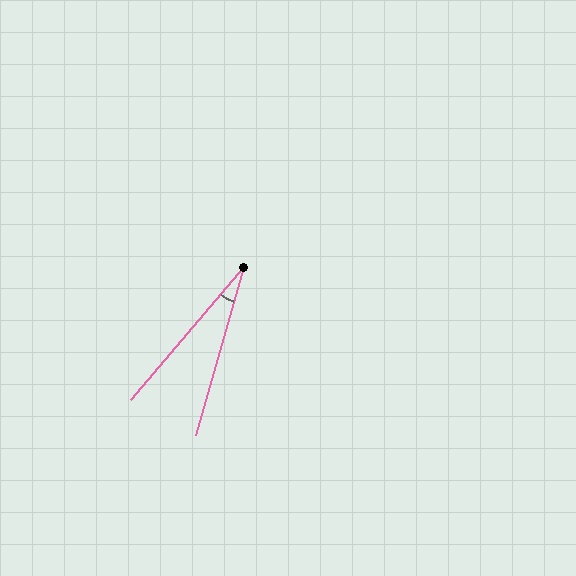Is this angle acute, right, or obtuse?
It is acute.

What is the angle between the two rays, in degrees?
Approximately 24 degrees.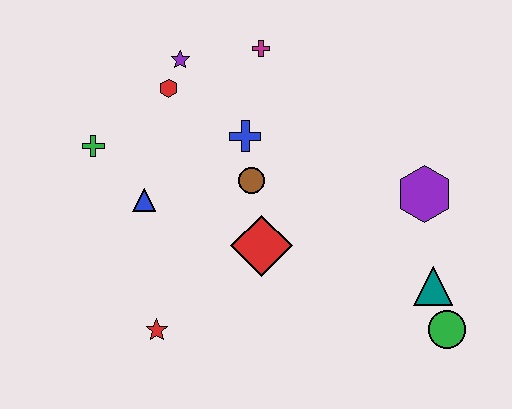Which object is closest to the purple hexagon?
The teal triangle is closest to the purple hexagon.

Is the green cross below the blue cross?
Yes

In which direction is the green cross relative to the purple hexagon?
The green cross is to the left of the purple hexagon.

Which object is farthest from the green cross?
The green circle is farthest from the green cross.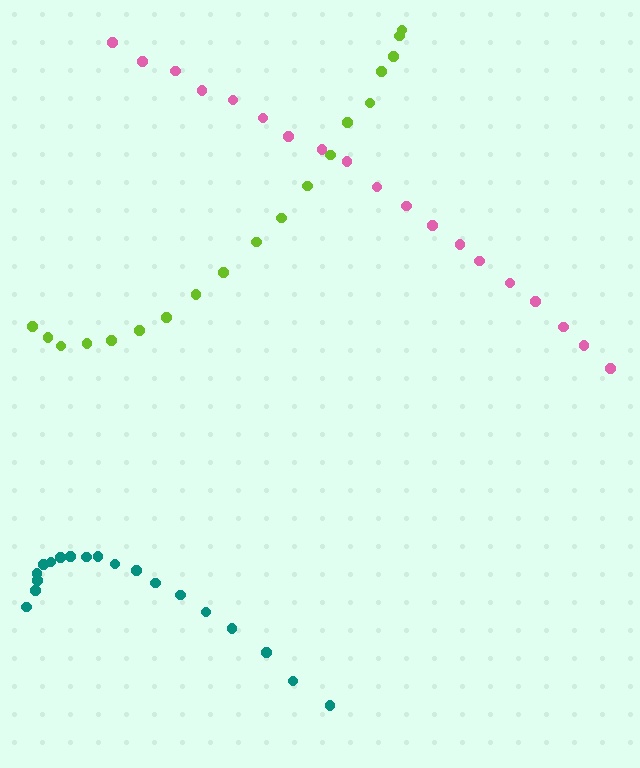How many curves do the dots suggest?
There are 3 distinct paths.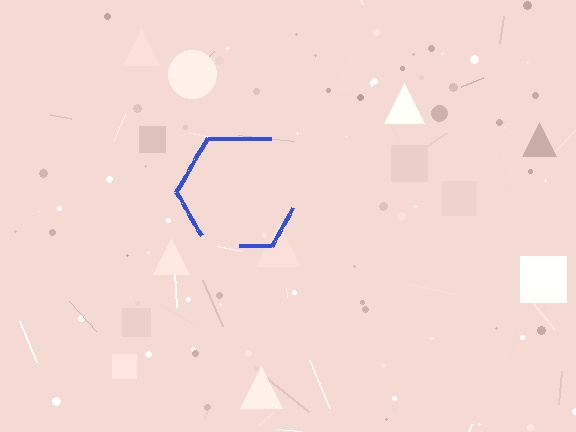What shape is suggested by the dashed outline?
The dashed outline suggests a hexagon.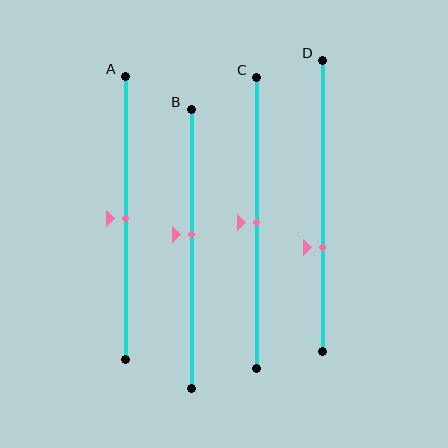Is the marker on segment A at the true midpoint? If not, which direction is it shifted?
Yes, the marker on segment A is at the true midpoint.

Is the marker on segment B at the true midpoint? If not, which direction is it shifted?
No, the marker on segment B is shifted upward by about 5% of the segment length.